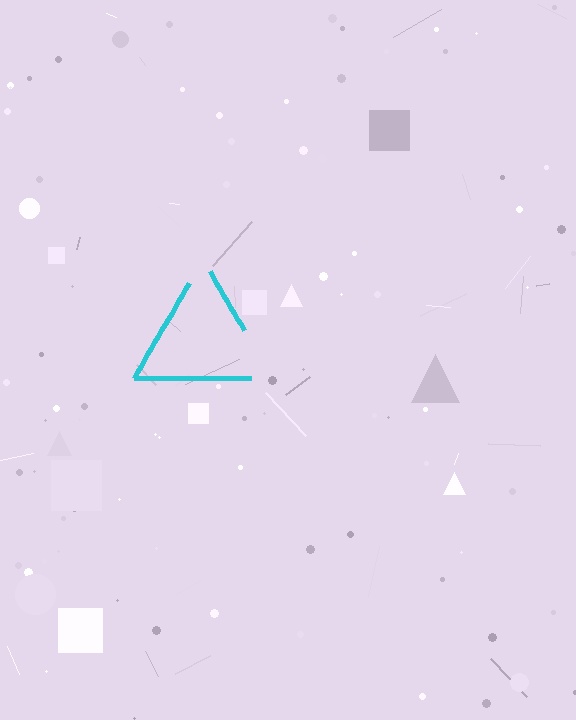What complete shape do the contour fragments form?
The contour fragments form a triangle.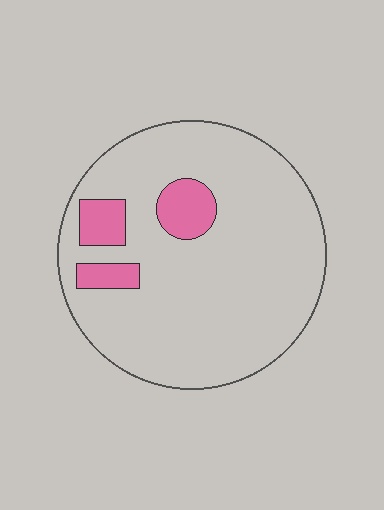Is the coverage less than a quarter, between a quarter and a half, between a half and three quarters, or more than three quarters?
Less than a quarter.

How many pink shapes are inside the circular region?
3.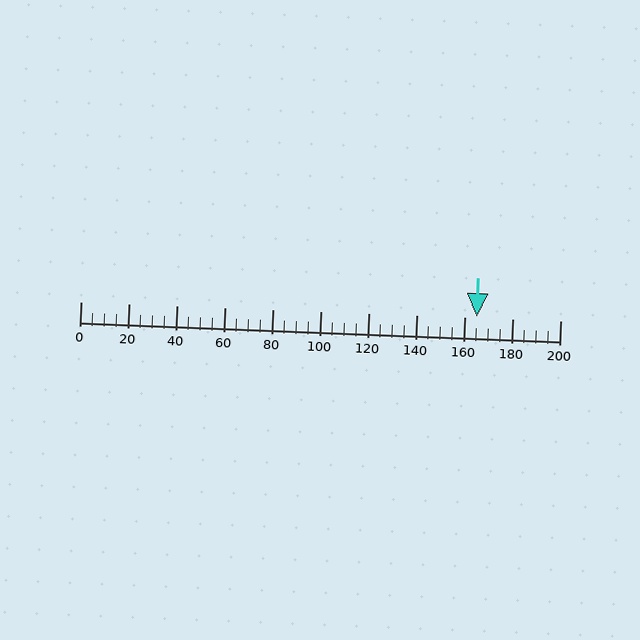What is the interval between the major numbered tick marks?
The major tick marks are spaced 20 units apart.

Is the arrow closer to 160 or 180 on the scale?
The arrow is closer to 160.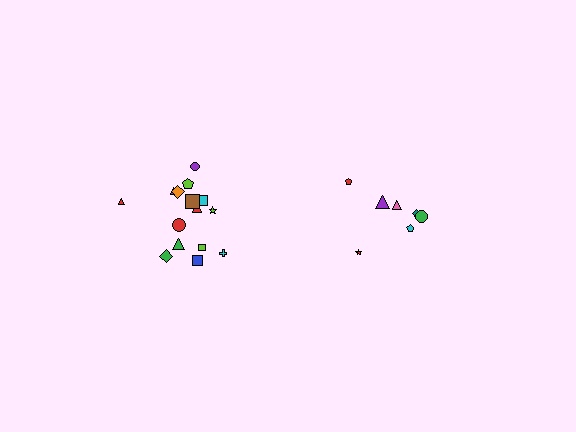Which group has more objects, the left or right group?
The left group.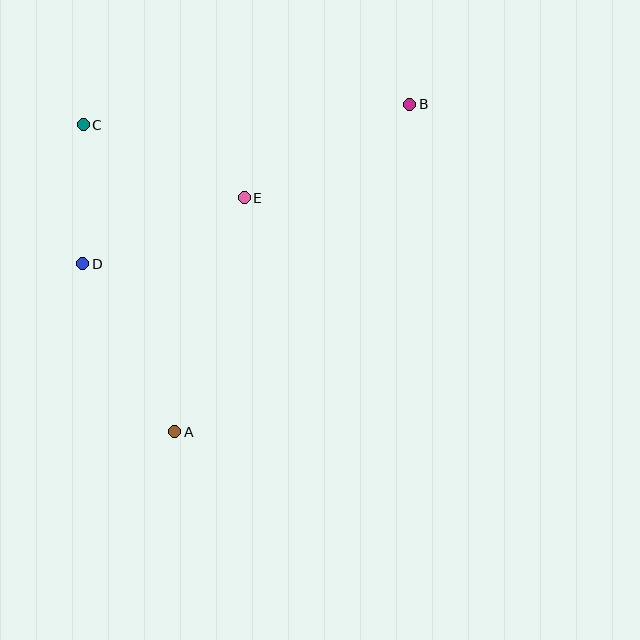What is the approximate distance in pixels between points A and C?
The distance between A and C is approximately 320 pixels.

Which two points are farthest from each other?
Points A and B are farthest from each other.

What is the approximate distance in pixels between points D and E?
The distance between D and E is approximately 174 pixels.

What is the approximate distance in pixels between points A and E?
The distance between A and E is approximately 244 pixels.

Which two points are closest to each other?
Points C and D are closest to each other.